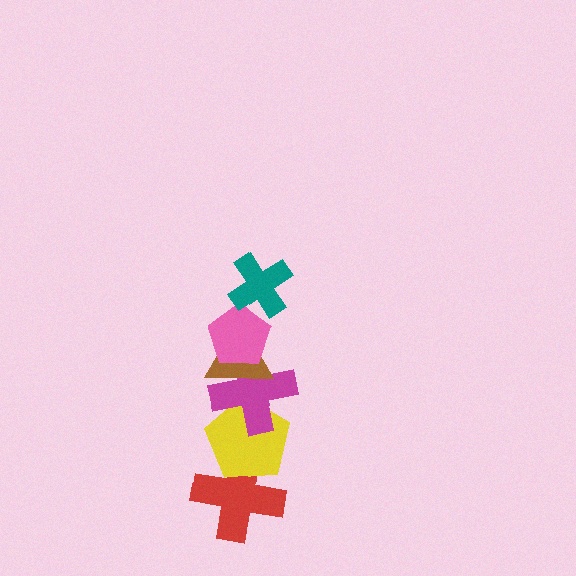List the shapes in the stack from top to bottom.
From top to bottom: the teal cross, the pink pentagon, the brown triangle, the magenta cross, the yellow pentagon, the red cross.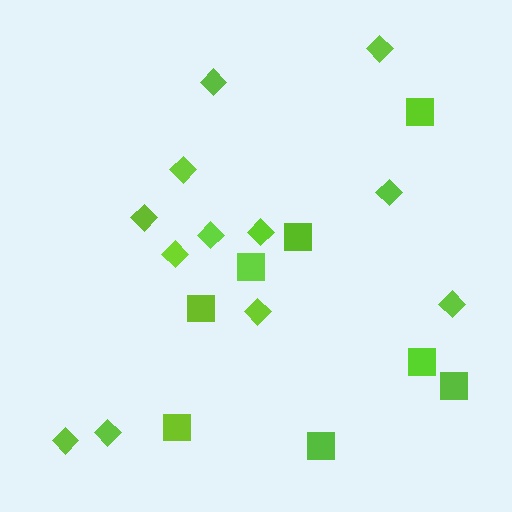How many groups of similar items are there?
There are 2 groups: one group of squares (8) and one group of diamonds (12).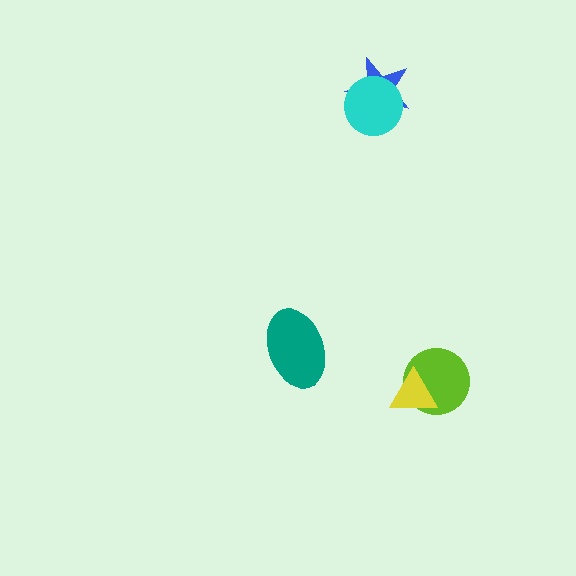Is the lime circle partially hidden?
Yes, it is partially covered by another shape.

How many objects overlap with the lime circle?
1 object overlaps with the lime circle.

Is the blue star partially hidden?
Yes, it is partially covered by another shape.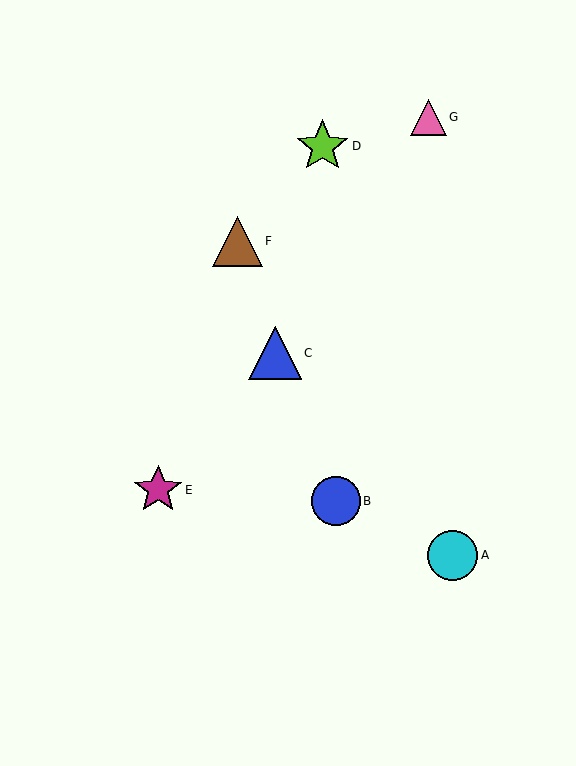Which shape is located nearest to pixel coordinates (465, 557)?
The cyan circle (labeled A) at (453, 555) is nearest to that location.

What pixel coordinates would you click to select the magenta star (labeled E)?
Click at (158, 490) to select the magenta star E.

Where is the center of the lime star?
The center of the lime star is at (322, 146).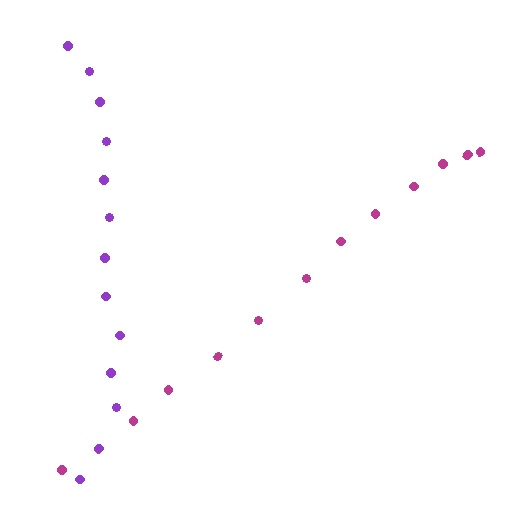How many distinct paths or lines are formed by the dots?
There are 2 distinct paths.